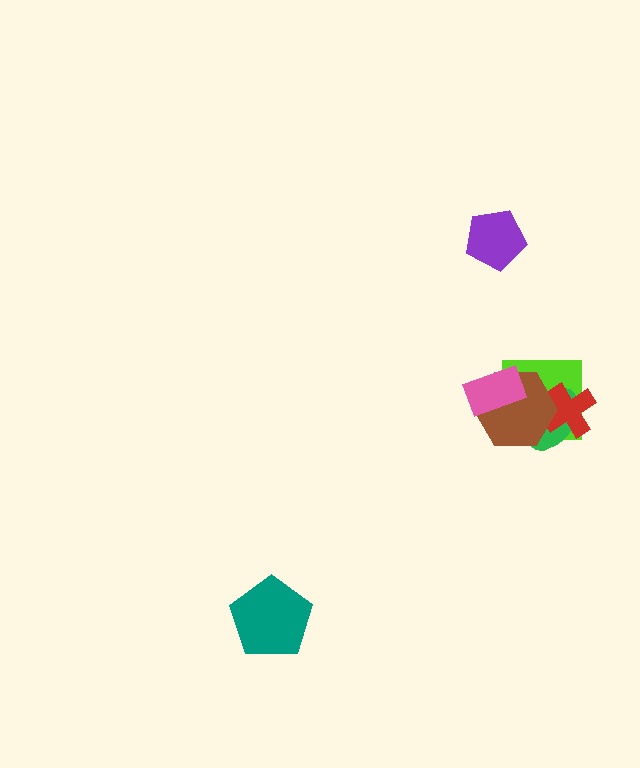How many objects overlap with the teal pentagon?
0 objects overlap with the teal pentagon.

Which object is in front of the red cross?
The brown hexagon is in front of the red cross.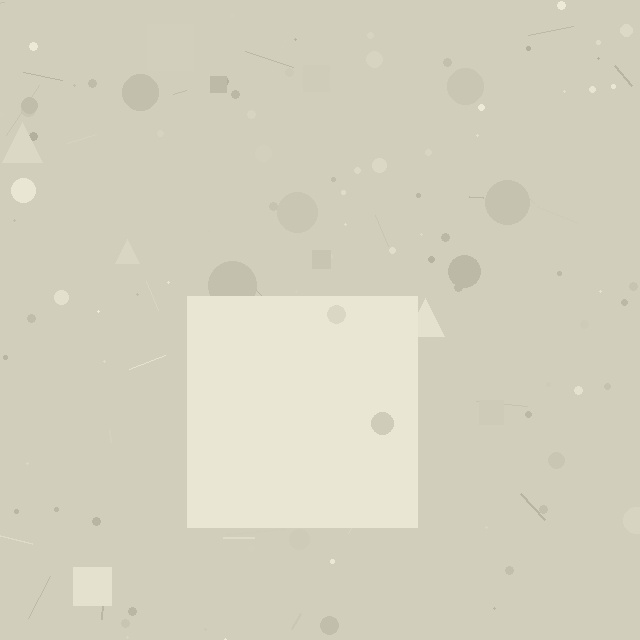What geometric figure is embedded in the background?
A square is embedded in the background.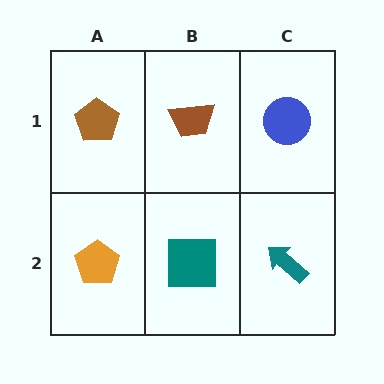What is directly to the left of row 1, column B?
A brown pentagon.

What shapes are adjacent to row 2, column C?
A blue circle (row 1, column C), a teal square (row 2, column B).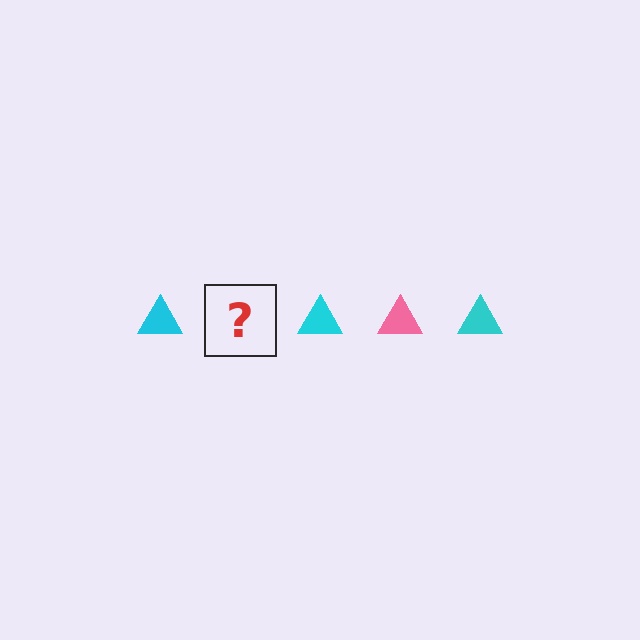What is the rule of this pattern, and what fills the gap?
The rule is that the pattern cycles through cyan, pink triangles. The gap should be filled with a pink triangle.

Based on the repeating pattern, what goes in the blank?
The blank should be a pink triangle.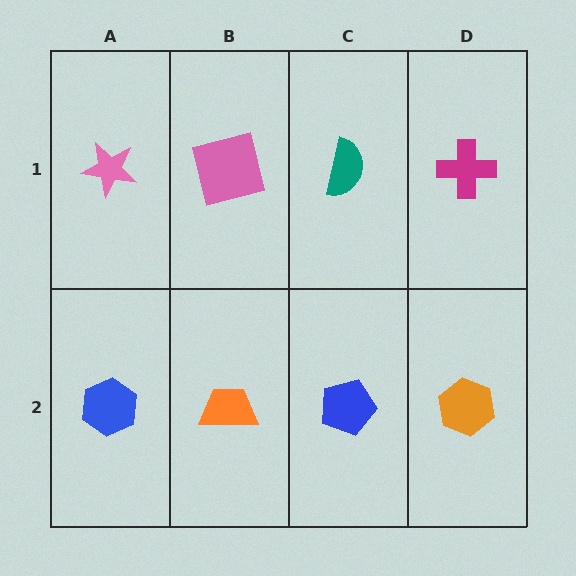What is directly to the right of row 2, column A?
An orange trapezoid.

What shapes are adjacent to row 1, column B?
An orange trapezoid (row 2, column B), a pink star (row 1, column A), a teal semicircle (row 1, column C).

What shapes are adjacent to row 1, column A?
A blue hexagon (row 2, column A), a pink square (row 1, column B).